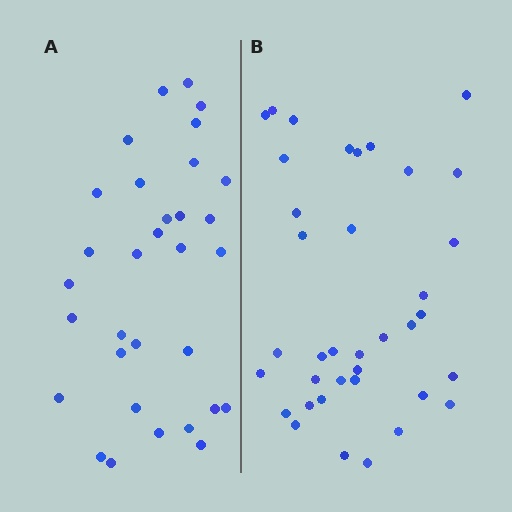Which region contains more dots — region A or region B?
Region B (the right region) has more dots.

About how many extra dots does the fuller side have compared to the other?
Region B has about 5 more dots than region A.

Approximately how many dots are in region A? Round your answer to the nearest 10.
About 30 dots. (The exact count is 32, which rounds to 30.)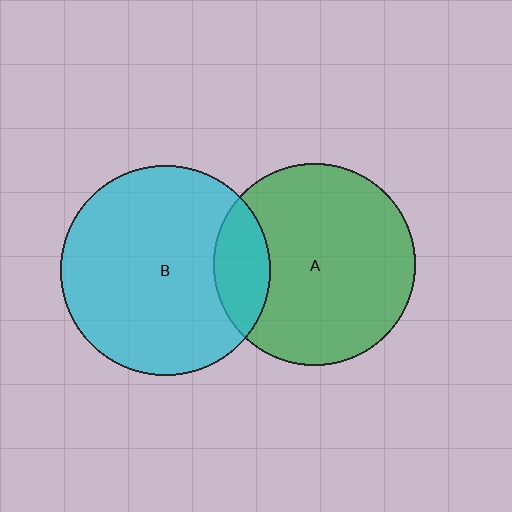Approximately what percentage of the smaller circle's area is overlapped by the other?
Approximately 15%.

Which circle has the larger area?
Circle B (cyan).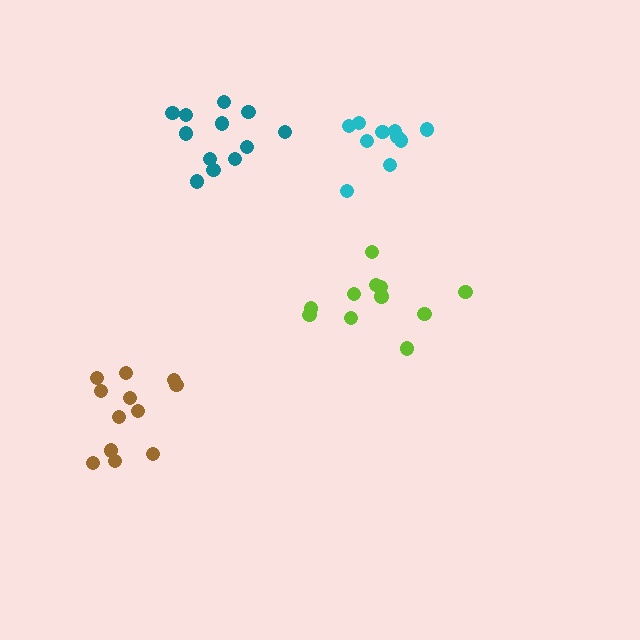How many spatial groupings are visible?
There are 4 spatial groupings.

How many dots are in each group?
Group 1: 11 dots, Group 2: 12 dots, Group 3: 10 dots, Group 4: 12 dots (45 total).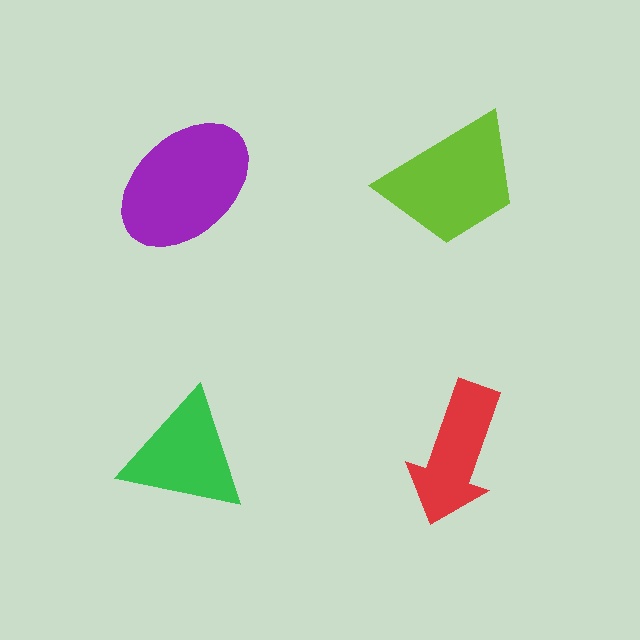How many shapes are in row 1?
2 shapes.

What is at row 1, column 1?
A purple ellipse.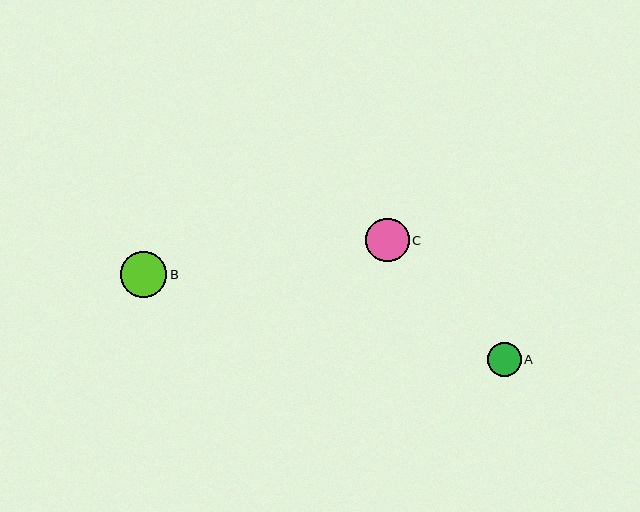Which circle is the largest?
Circle B is the largest with a size of approximately 46 pixels.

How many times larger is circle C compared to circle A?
Circle C is approximately 1.3 times the size of circle A.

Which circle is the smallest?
Circle A is the smallest with a size of approximately 34 pixels.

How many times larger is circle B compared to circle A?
Circle B is approximately 1.4 times the size of circle A.